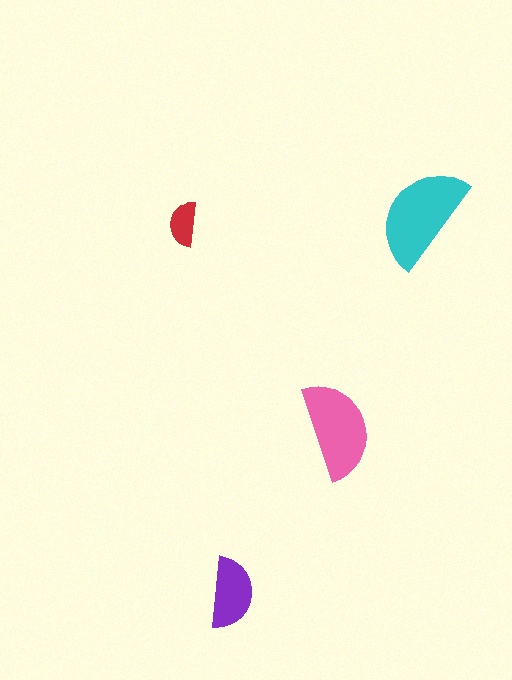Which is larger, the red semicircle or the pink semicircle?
The pink one.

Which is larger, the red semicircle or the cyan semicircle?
The cyan one.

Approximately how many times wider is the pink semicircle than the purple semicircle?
About 1.5 times wider.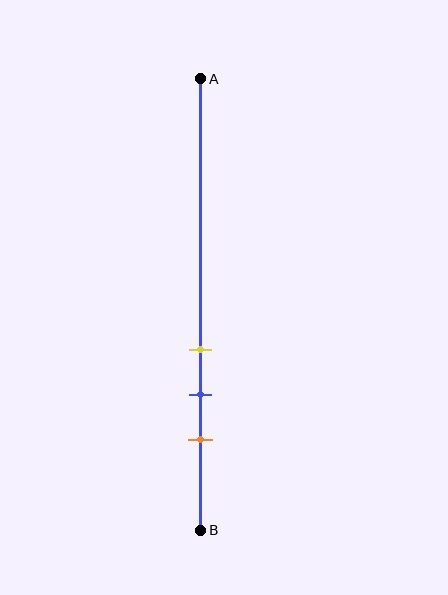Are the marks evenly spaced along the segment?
Yes, the marks are approximately evenly spaced.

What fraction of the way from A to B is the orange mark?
The orange mark is approximately 80% (0.8) of the way from A to B.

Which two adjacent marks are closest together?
The yellow and blue marks are the closest adjacent pair.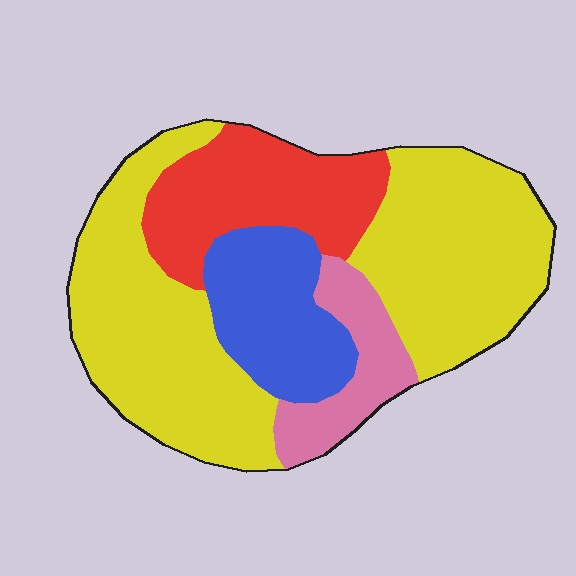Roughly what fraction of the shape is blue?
Blue covers about 15% of the shape.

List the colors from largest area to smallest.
From largest to smallest: yellow, red, blue, pink.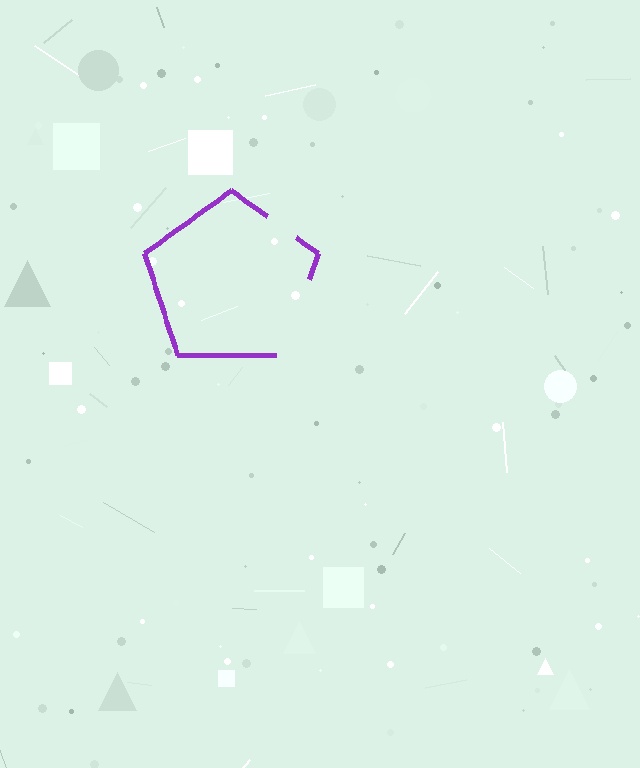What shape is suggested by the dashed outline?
The dashed outline suggests a pentagon.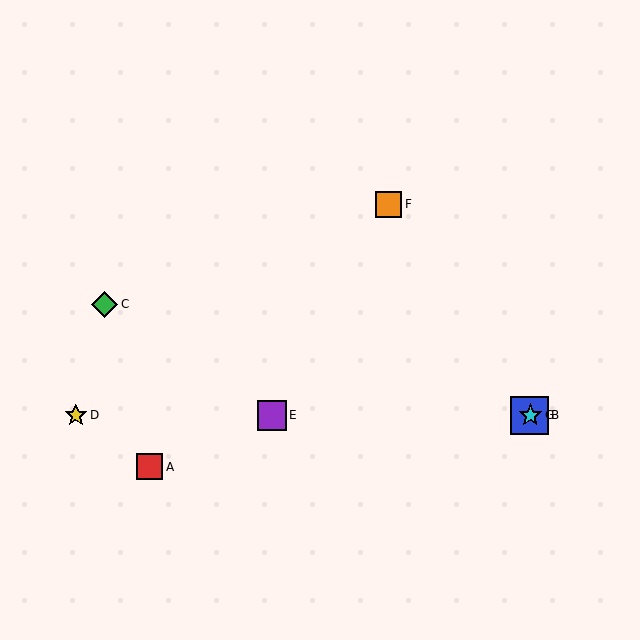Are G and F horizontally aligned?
No, G is at y≈416 and F is at y≈204.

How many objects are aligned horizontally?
4 objects (B, D, E, G) are aligned horizontally.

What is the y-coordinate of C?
Object C is at y≈304.